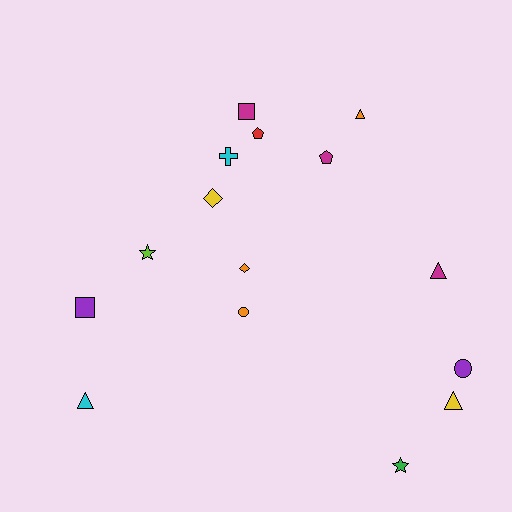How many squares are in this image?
There are 2 squares.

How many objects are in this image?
There are 15 objects.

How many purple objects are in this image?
There are 2 purple objects.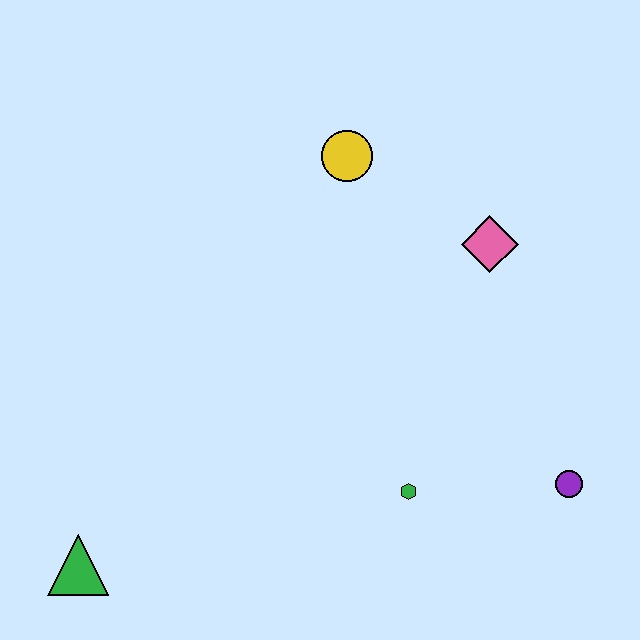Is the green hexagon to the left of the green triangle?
No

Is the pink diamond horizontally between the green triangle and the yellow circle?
No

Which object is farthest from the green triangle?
The pink diamond is farthest from the green triangle.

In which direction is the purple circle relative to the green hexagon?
The purple circle is to the right of the green hexagon.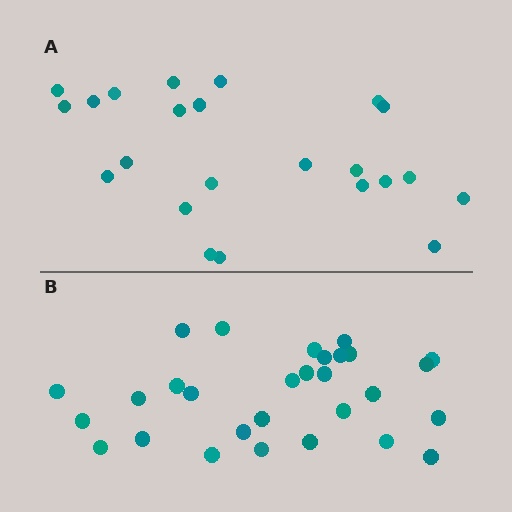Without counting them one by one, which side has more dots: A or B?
Region B (the bottom region) has more dots.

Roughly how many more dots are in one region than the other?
Region B has about 6 more dots than region A.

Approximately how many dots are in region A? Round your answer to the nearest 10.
About 20 dots. (The exact count is 23, which rounds to 20.)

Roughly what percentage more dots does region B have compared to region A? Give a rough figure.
About 25% more.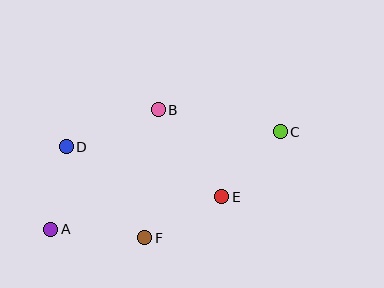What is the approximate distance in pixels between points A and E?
The distance between A and E is approximately 174 pixels.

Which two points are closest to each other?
Points A and D are closest to each other.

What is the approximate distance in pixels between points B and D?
The distance between B and D is approximately 99 pixels.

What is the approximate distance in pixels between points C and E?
The distance between C and E is approximately 88 pixels.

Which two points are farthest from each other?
Points A and C are farthest from each other.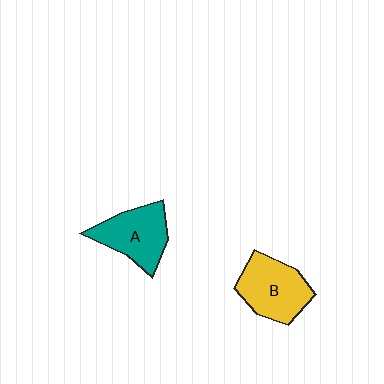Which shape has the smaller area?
Shape A (teal).